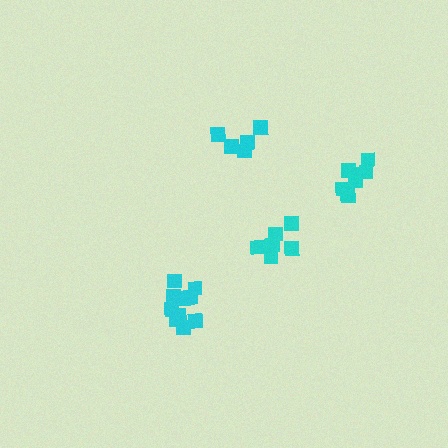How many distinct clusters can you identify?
There are 4 distinct clusters.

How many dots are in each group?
Group 1: 8 dots, Group 2: 7 dots, Group 3: 11 dots, Group 4: 5 dots (31 total).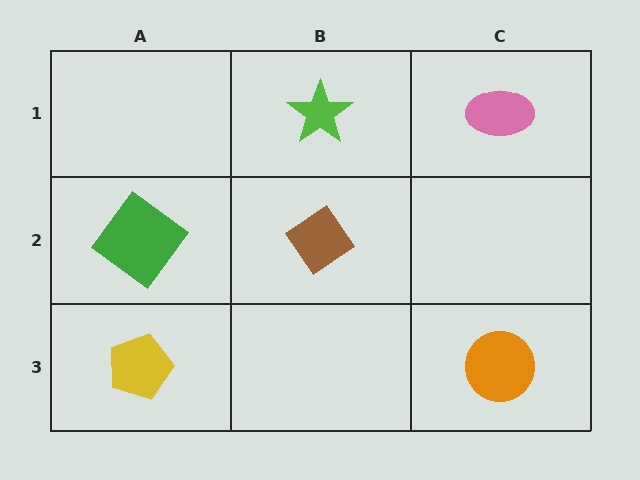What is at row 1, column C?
A pink ellipse.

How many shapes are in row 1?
2 shapes.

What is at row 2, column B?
A brown diamond.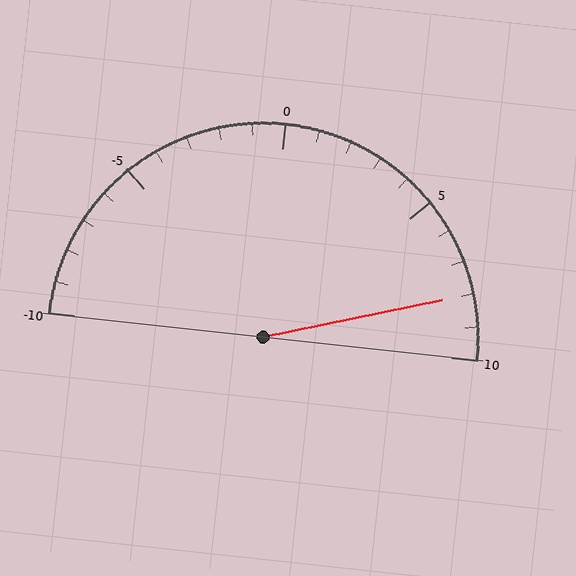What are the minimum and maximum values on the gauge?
The gauge ranges from -10 to 10.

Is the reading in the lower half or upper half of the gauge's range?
The reading is in the upper half of the range (-10 to 10).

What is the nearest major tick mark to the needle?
The nearest major tick mark is 10.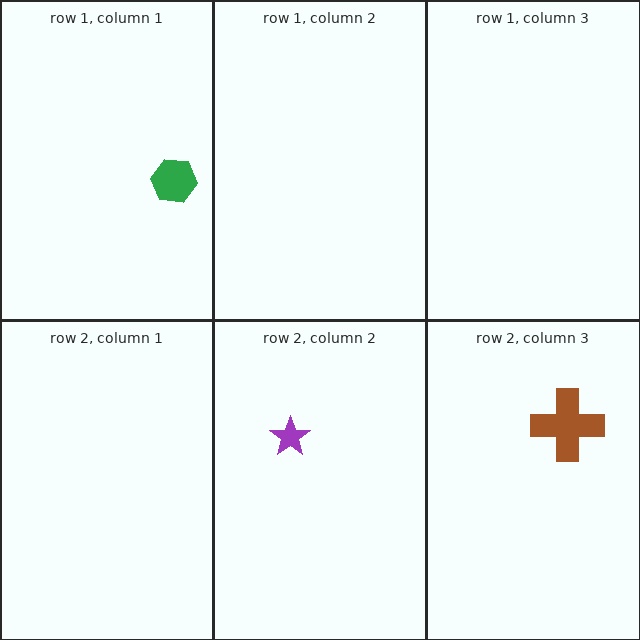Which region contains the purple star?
The row 2, column 2 region.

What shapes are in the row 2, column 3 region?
The brown cross.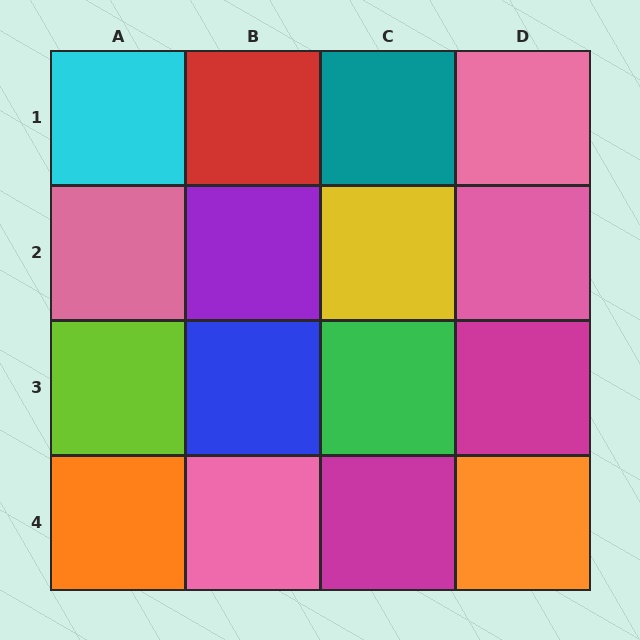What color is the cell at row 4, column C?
Magenta.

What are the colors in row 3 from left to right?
Lime, blue, green, magenta.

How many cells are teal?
1 cell is teal.